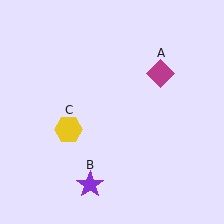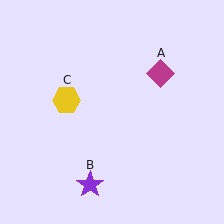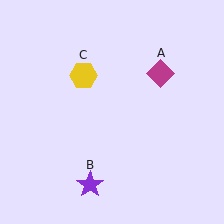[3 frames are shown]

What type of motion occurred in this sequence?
The yellow hexagon (object C) rotated clockwise around the center of the scene.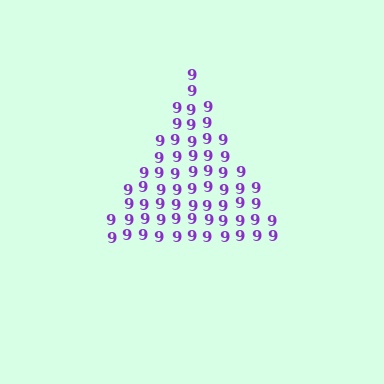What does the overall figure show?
The overall figure shows a triangle.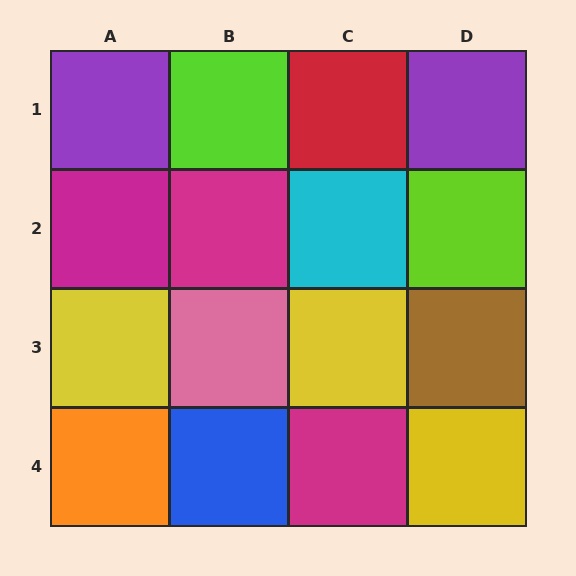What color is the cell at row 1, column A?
Purple.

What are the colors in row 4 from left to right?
Orange, blue, magenta, yellow.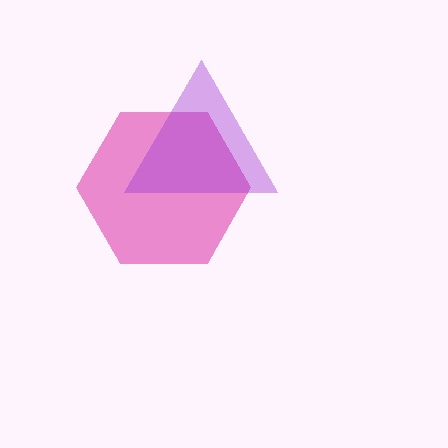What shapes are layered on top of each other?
The layered shapes are: a pink hexagon, a purple triangle.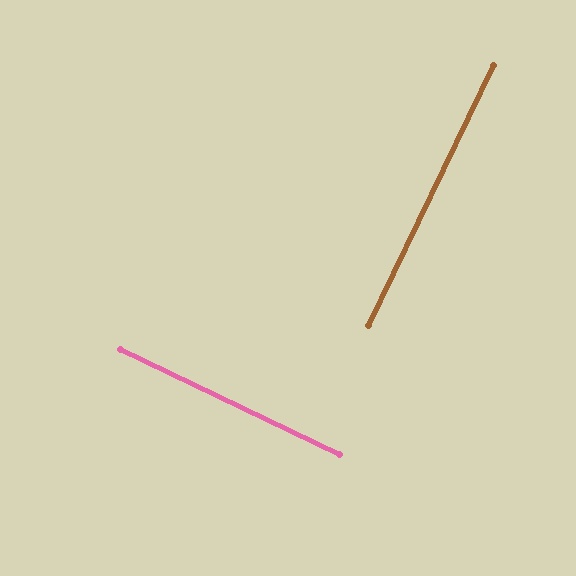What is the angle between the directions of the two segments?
Approximately 90 degrees.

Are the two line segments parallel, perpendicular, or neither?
Perpendicular — they meet at approximately 90°.